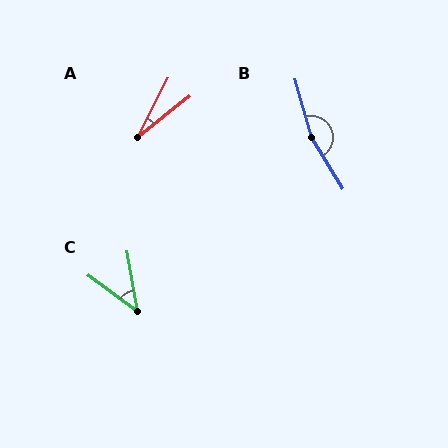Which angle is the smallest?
A, at approximately 25 degrees.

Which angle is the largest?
B, at approximately 165 degrees.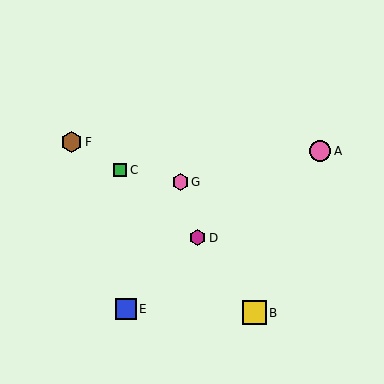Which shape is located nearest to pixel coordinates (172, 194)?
The pink hexagon (labeled G) at (180, 182) is nearest to that location.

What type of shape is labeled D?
Shape D is a magenta hexagon.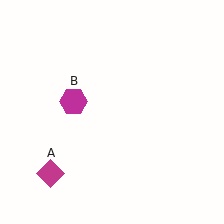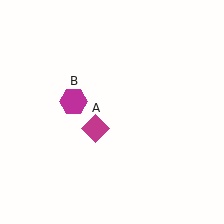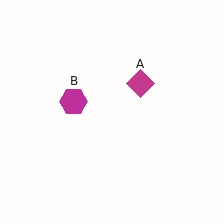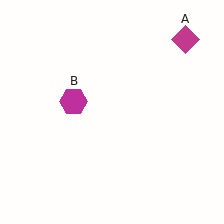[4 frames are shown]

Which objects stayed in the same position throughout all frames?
Magenta hexagon (object B) remained stationary.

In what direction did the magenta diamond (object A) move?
The magenta diamond (object A) moved up and to the right.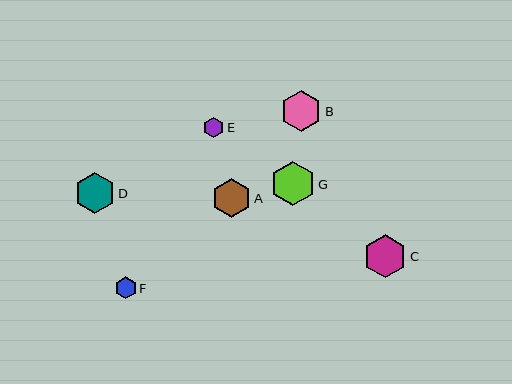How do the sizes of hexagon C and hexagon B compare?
Hexagon C and hexagon B are approximately the same size.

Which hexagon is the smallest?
Hexagon E is the smallest with a size of approximately 21 pixels.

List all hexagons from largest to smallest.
From largest to smallest: G, C, B, D, A, F, E.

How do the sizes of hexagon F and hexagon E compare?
Hexagon F and hexagon E are approximately the same size.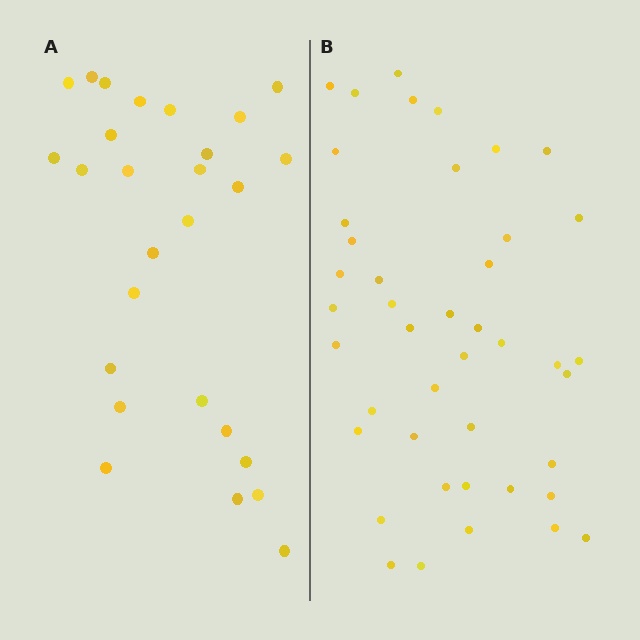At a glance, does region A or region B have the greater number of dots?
Region B (the right region) has more dots.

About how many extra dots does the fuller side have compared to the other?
Region B has approximately 15 more dots than region A.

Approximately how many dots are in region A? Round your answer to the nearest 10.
About 30 dots. (The exact count is 27, which rounds to 30.)